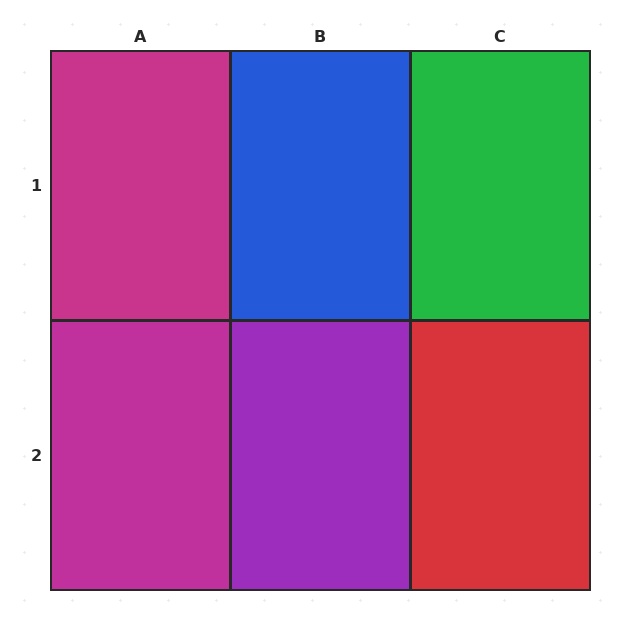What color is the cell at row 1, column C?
Green.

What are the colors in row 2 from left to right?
Magenta, purple, red.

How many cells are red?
1 cell is red.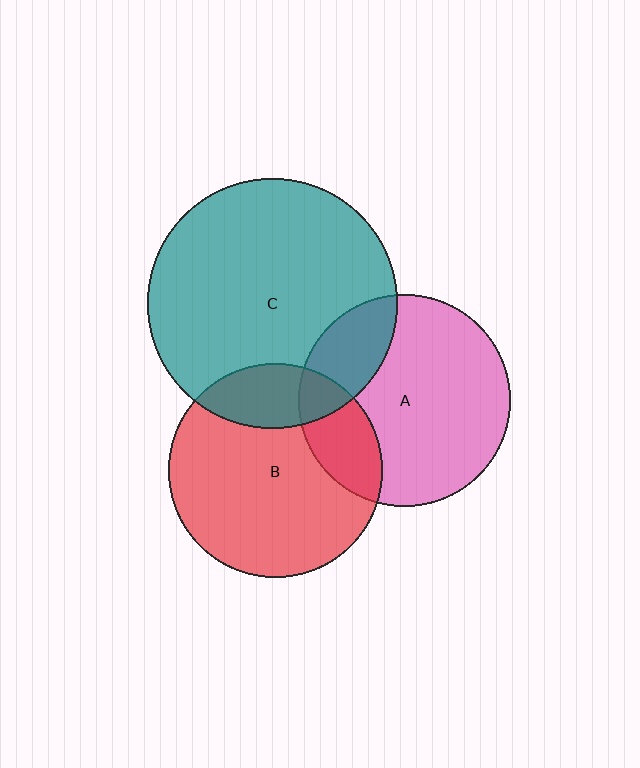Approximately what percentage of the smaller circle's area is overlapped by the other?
Approximately 20%.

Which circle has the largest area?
Circle C (teal).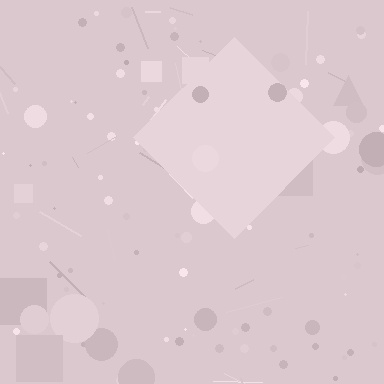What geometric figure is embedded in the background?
A diamond is embedded in the background.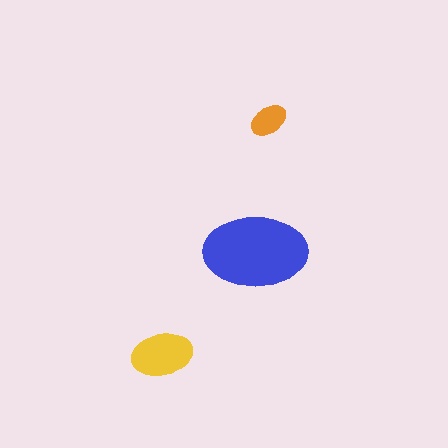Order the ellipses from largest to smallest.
the blue one, the yellow one, the orange one.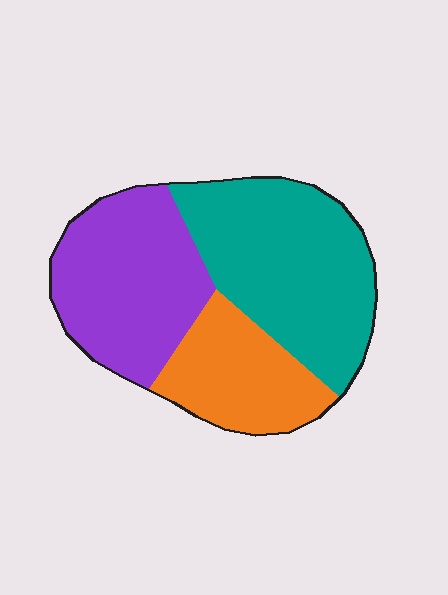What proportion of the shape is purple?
Purple covers 35% of the shape.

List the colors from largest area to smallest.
From largest to smallest: teal, purple, orange.